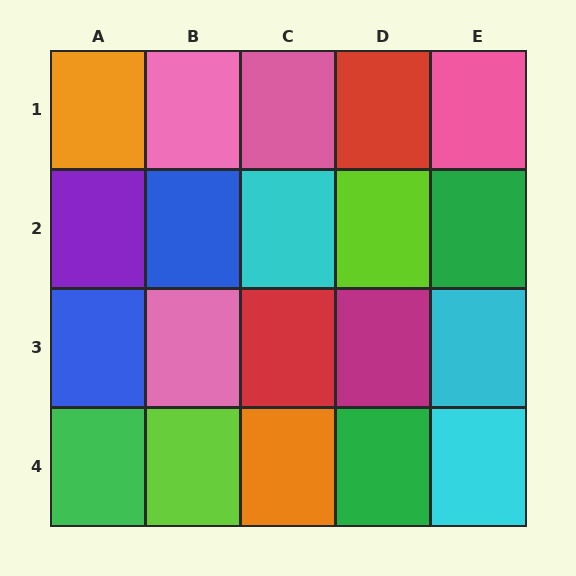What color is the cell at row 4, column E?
Cyan.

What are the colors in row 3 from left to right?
Blue, pink, red, magenta, cyan.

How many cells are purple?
1 cell is purple.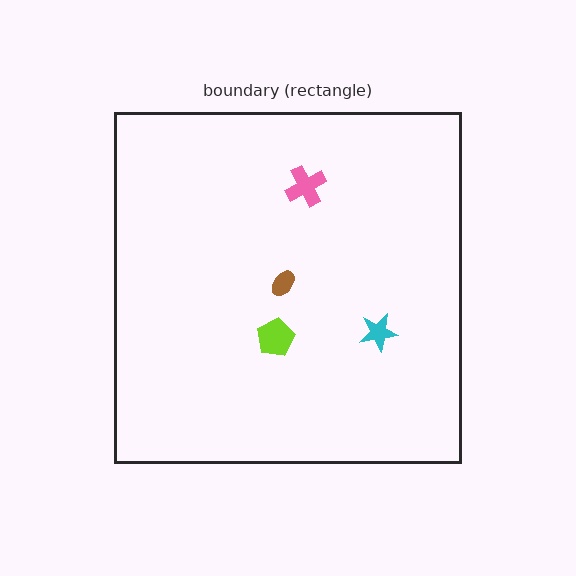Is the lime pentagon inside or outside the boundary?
Inside.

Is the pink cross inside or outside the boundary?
Inside.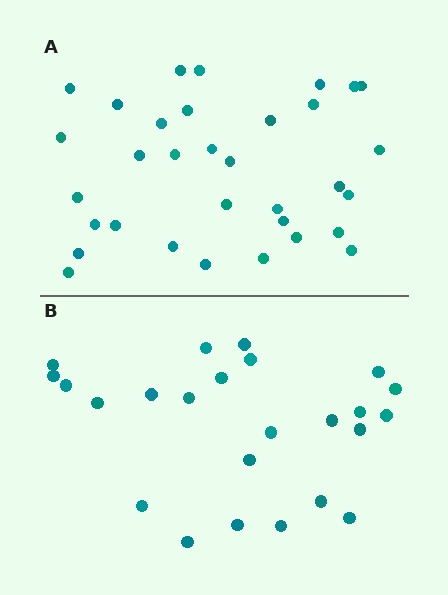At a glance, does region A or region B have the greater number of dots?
Region A (the top region) has more dots.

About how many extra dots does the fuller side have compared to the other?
Region A has roughly 8 or so more dots than region B.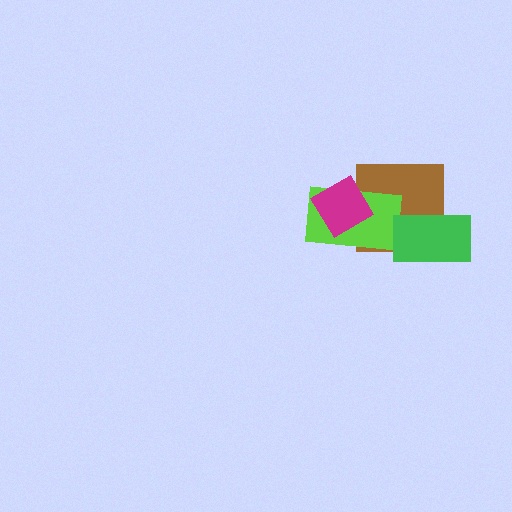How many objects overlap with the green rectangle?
1 object overlaps with the green rectangle.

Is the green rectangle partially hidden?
No, no other shape covers it.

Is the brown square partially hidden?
Yes, it is partially covered by another shape.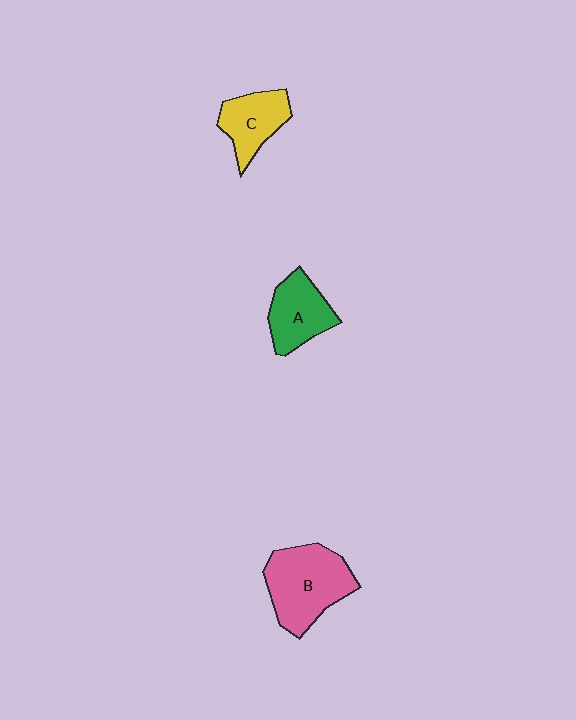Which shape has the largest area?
Shape B (pink).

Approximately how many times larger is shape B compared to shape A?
Approximately 1.5 times.